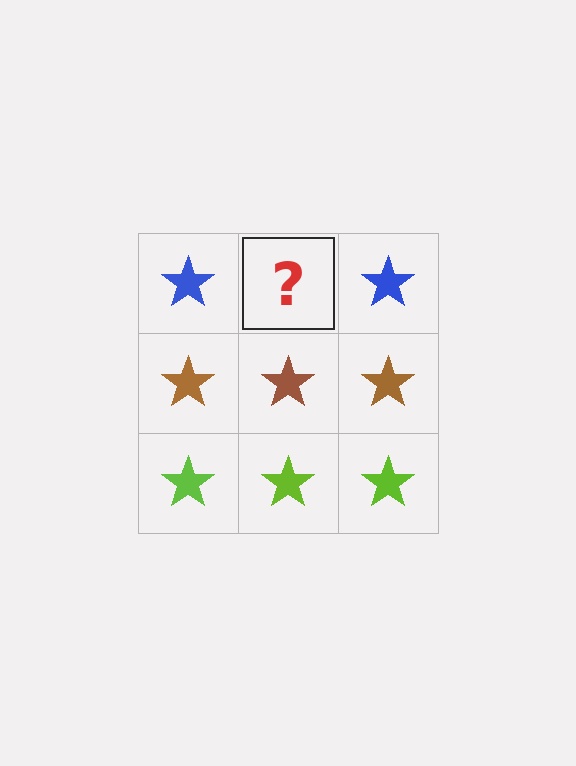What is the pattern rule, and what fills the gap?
The rule is that each row has a consistent color. The gap should be filled with a blue star.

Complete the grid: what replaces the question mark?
The question mark should be replaced with a blue star.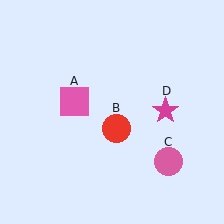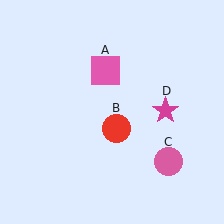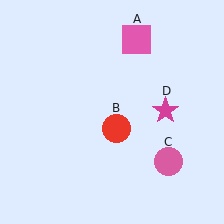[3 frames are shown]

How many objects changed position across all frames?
1 object changed position: pink square (object A).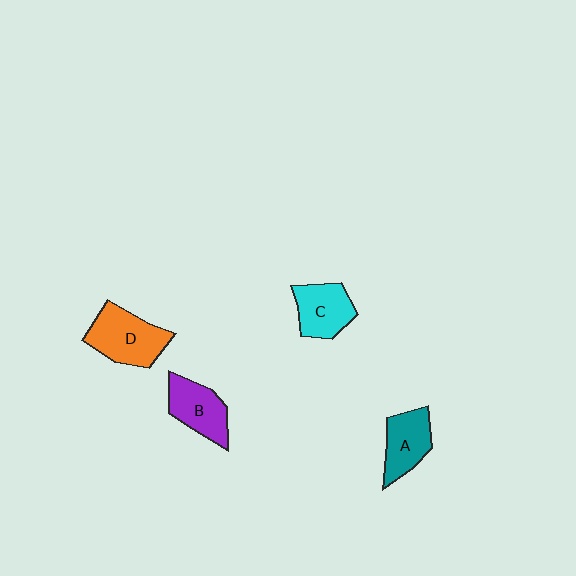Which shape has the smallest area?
Shape A (teal).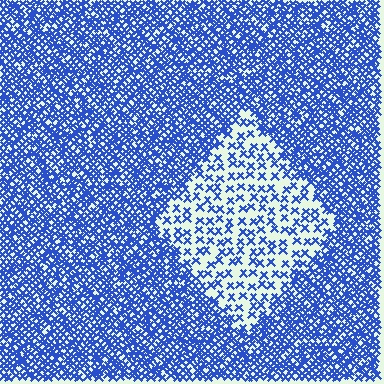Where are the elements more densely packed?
The elements are more densely packed outside the diamond boundary.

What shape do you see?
I see a diamond.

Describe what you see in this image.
The image contains small blue elements arranged at two different densities. A diamond-shaped region is visible where the elements are less densely packed than the surrounding area.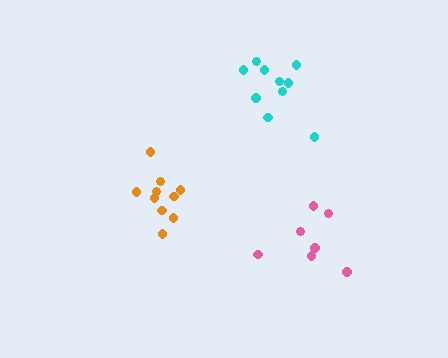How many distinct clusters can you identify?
There are 3 distinct clusters.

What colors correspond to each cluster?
The clusters are colored: cyan, orange, pink.